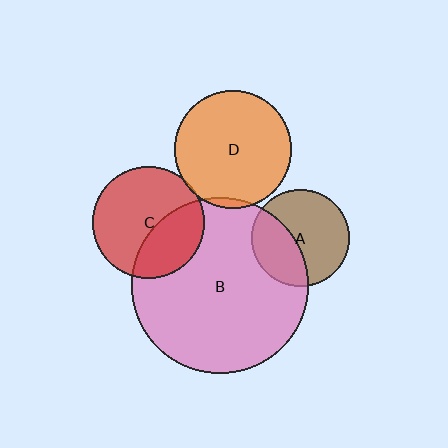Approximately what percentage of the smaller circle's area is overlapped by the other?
Approximately 35%.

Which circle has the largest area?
Circle B (pink).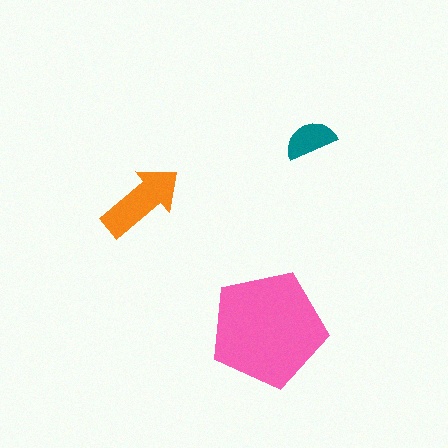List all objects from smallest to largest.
The teal semicircle, the orange arrow, the pink pentagon.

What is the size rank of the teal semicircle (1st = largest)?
3rd.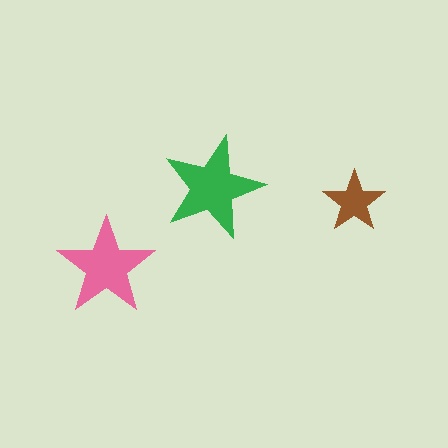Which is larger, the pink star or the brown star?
The pink one.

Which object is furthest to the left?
The pink star is leftmost.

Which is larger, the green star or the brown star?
The green one.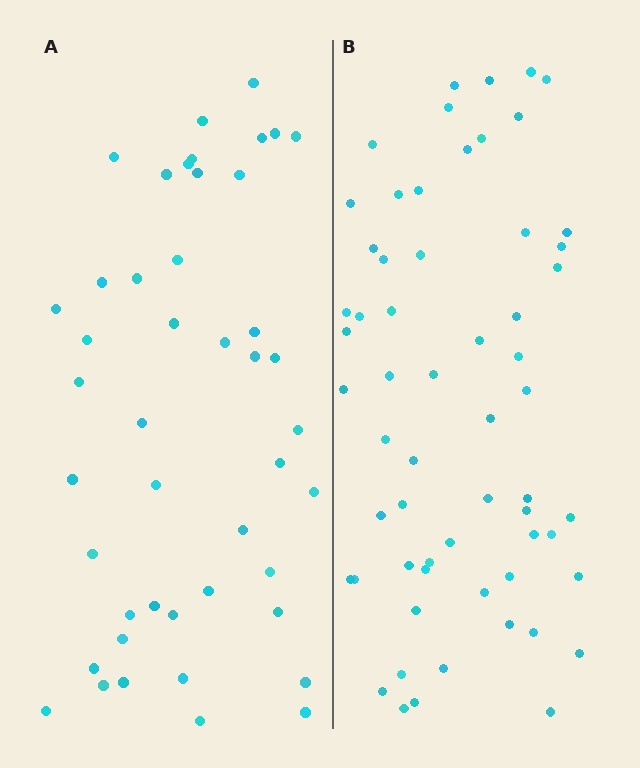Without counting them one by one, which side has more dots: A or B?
Region B (the right region) has more dots.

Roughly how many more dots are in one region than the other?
Region B has approximately 15 more dots than region A.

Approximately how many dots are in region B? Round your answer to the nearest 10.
About 60 dots.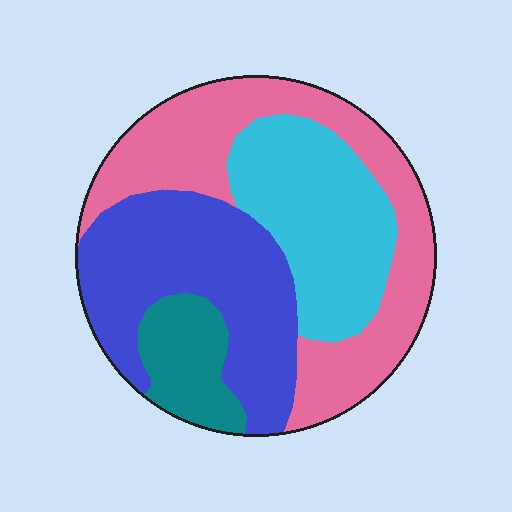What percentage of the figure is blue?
Blue covers around 30% of the figure.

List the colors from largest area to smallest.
From largest to smallest: pink, blue, cyan, teal.